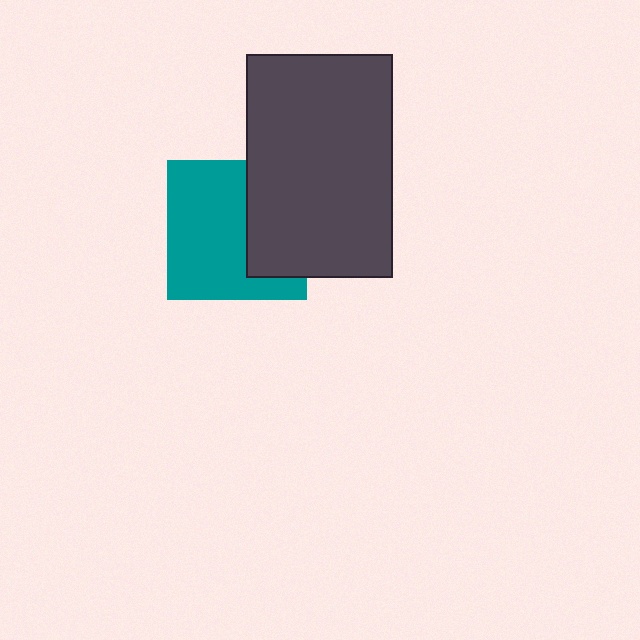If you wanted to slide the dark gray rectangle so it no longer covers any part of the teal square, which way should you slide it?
Slide it right — that is the most direct way to separate the two shapes.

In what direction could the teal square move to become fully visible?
The teal square could move left. That would shift it out from behind the dark gray rectangle entirely.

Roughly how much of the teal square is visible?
About half of it is visible (roughly 63%).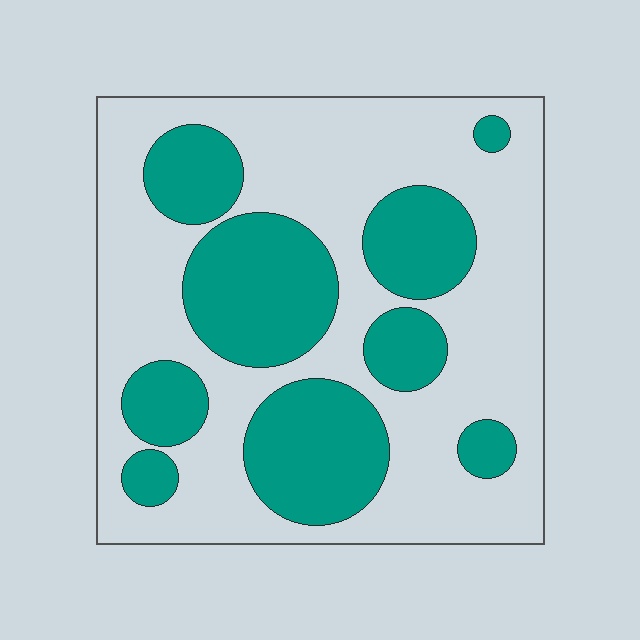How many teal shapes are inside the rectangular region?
9.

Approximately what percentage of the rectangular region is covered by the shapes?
Approximately 35%.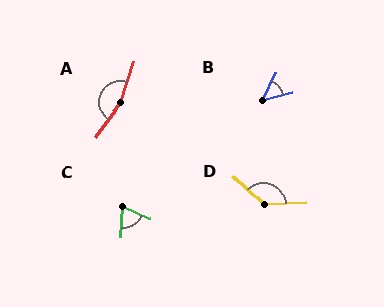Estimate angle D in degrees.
Approximately 134 degrees.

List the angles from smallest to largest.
B (50°), C (68°), D (134°), A (162°).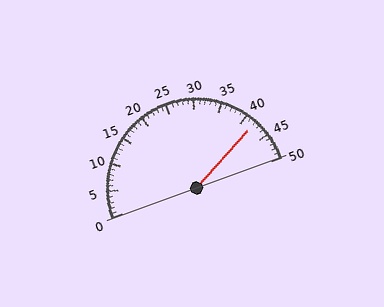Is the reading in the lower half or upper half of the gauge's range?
The reading is in the upper half of the range (0 to 50).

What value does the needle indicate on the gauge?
The needle indicates approximately 42.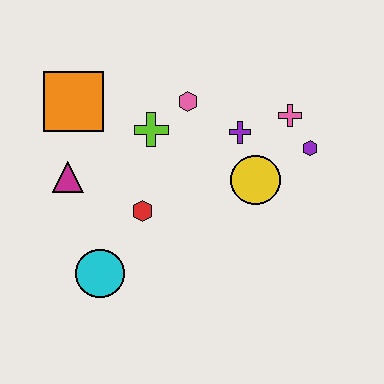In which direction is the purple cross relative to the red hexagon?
The purple cross is to the right of the red hexagon.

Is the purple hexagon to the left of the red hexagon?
No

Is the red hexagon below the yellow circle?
Yes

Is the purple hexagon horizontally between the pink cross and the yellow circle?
No